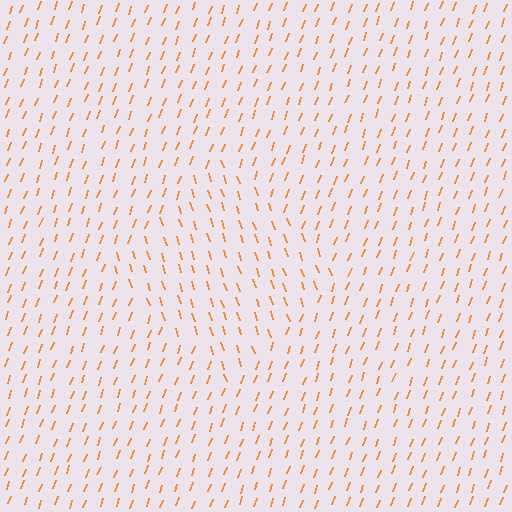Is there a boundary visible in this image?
Yes, there is a texture boundary formed by a change in line orientation.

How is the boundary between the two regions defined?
The boundary is defined purely by a change in line orientation (approximately 38 degrees difference). All lines are the same color and thickness.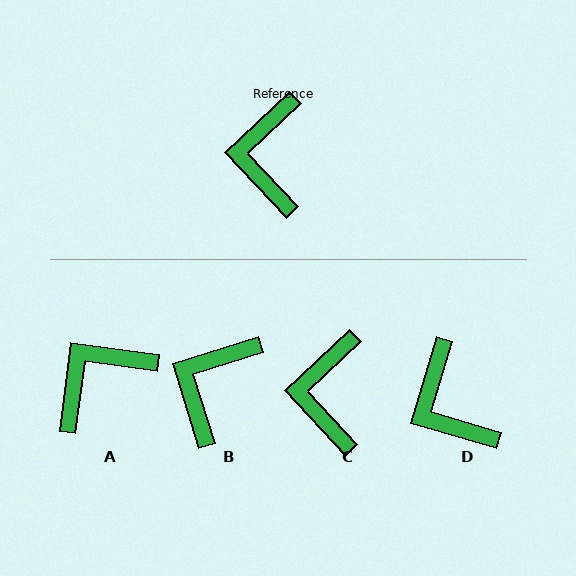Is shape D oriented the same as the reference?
No, it is off by about 30 degrees.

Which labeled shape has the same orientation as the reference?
C.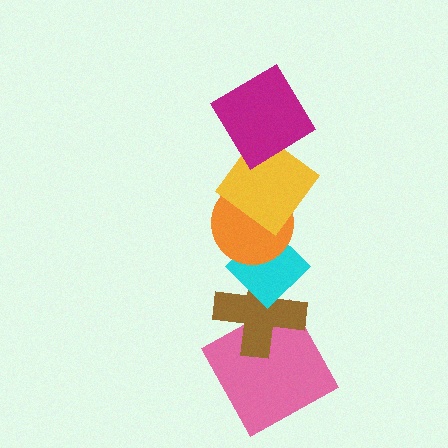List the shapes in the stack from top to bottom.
From top to bottom: the magenta diamond, the yellow diamond, the orange circle, the cyan diamond, the brown cross, the pink square.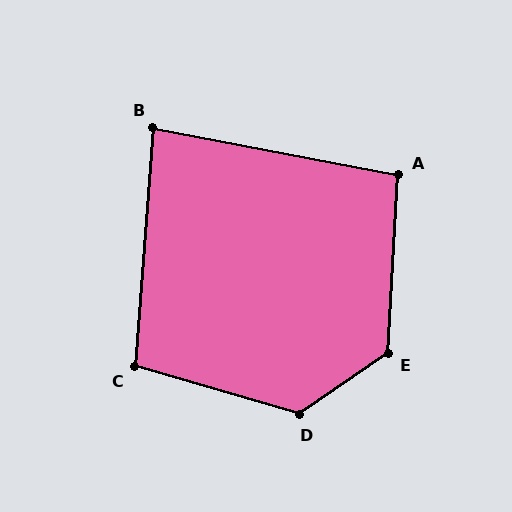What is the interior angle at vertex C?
Approximately 102 degrees (obtuse).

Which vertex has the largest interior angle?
D, at approximately 129 degrees.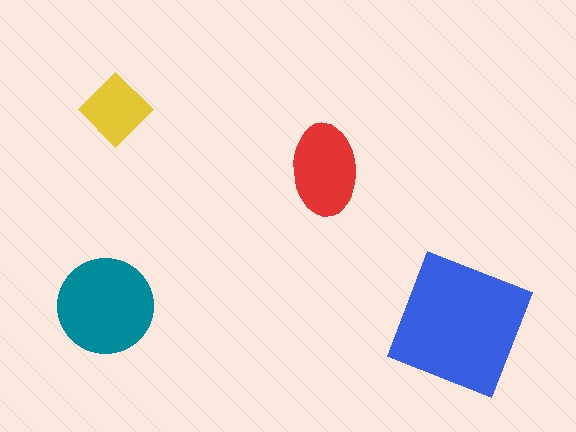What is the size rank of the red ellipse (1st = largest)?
3rd.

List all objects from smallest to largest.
The yellow diamond, the red ellipse, the teal circle, the blue square.